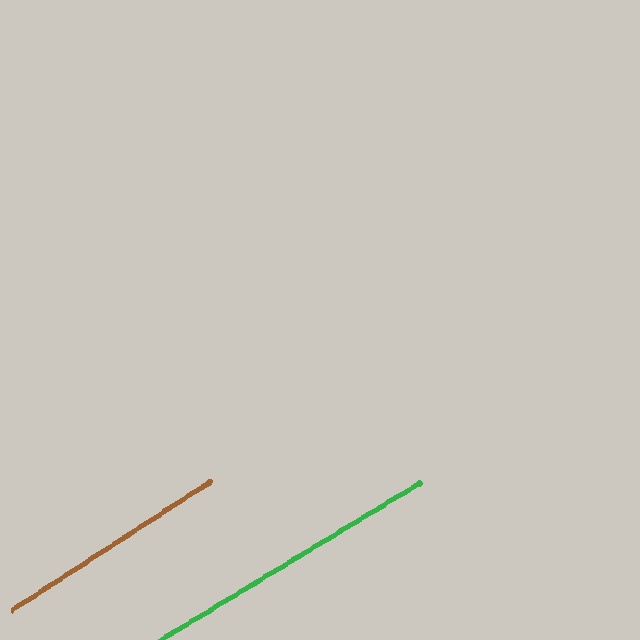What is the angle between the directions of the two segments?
Approximately 2 degrees.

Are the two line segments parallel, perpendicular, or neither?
Parallel — their directions differ by only 1.7°.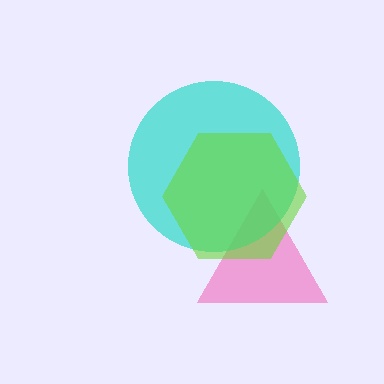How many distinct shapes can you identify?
There are 3 distinct shapes: a pink triangle, a cyan circle, a lime hexagon.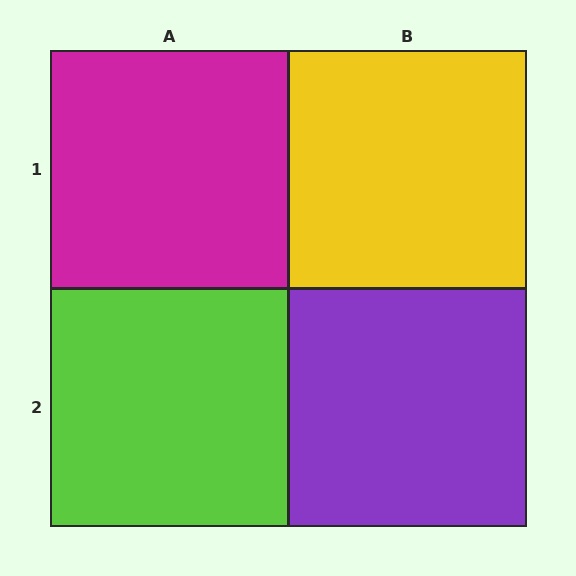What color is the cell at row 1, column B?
Yellow.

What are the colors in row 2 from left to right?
Lime, purple.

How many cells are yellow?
1 cell is yellow.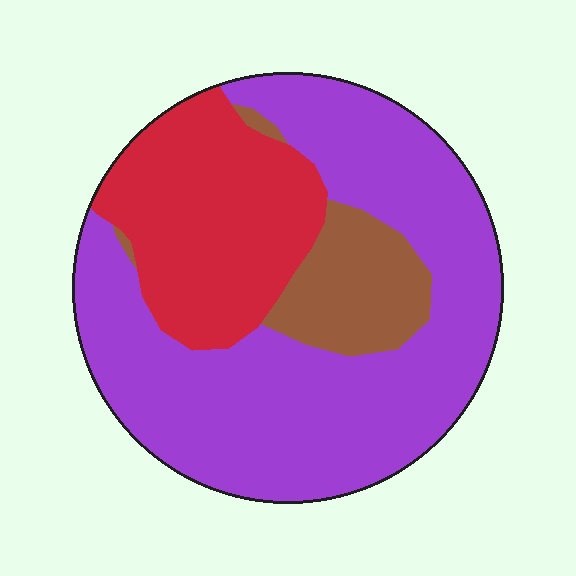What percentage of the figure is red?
Red covers around 25% of the figure.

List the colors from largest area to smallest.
From largest to smallest: purple, red, brown.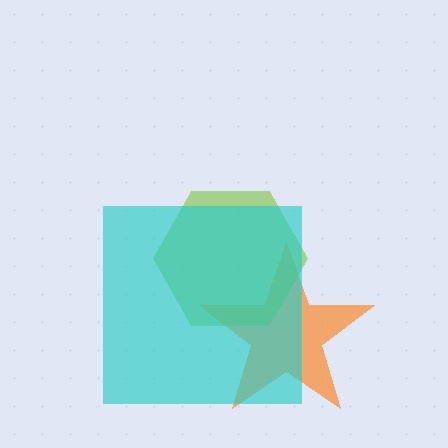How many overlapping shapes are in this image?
There are 3 overlapping shapes in the image.